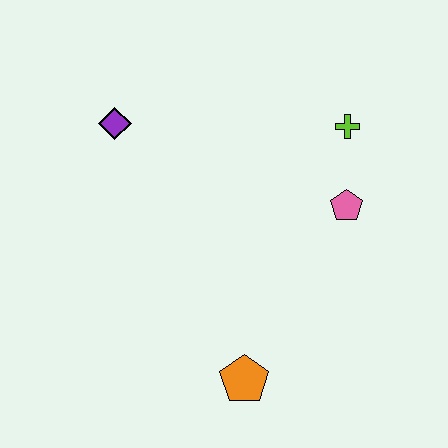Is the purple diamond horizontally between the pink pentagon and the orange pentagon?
No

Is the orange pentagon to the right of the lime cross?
No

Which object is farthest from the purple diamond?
The orange pentagon is farthest from the purple diamond.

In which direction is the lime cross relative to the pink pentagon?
The lime cross is above the pink pentagon.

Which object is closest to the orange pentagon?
The pink pentagon is closest to the orange pentagon.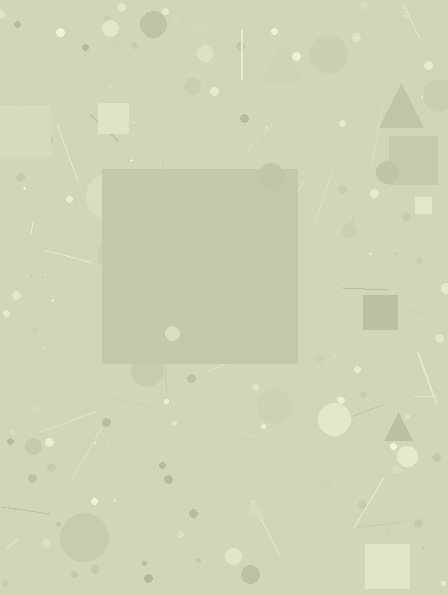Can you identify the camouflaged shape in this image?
The camouflaged shape is a square.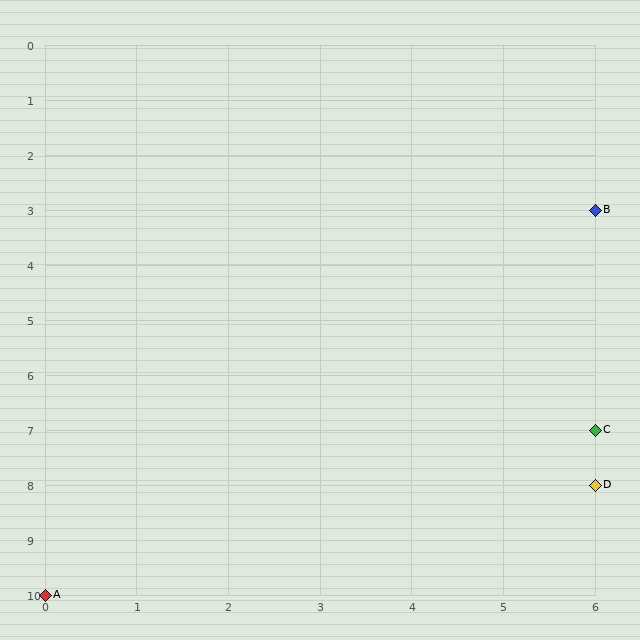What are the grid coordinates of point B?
Point B is at grid coordinates (6, 3).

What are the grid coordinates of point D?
Point D is at grid coordinates (6, 8).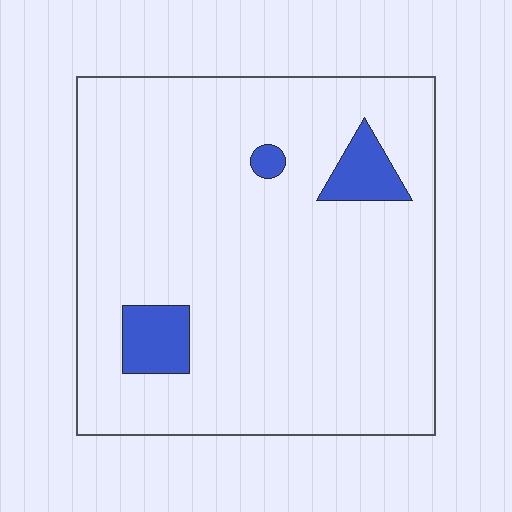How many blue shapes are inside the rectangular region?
3.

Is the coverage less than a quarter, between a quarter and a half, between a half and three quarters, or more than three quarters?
Less than a quarter.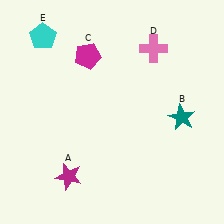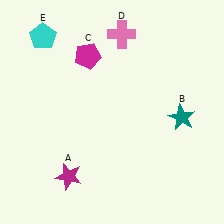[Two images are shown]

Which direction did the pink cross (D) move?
The pink cross (D) moved left.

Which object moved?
The pink cross (D) moved left.